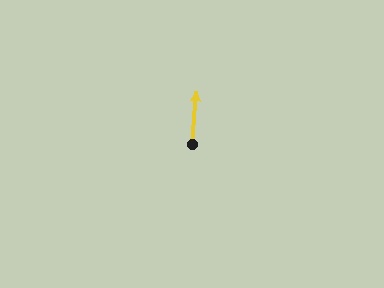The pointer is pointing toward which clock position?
Roughly 12 o'clock.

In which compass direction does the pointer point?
North.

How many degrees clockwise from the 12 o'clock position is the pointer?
Approximately 5 degrees.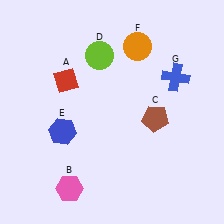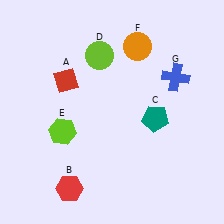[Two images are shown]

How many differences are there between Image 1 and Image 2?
There are 3 differences between the two images.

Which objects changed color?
B changed from pink to red. C changed from brown to teal. E changed from blue to lime.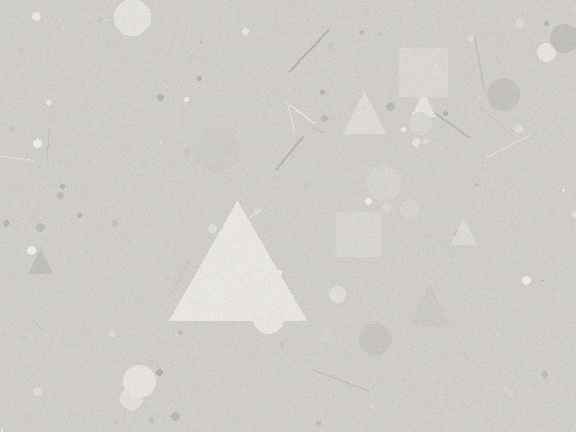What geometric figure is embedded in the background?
A triangle is embedded in the background.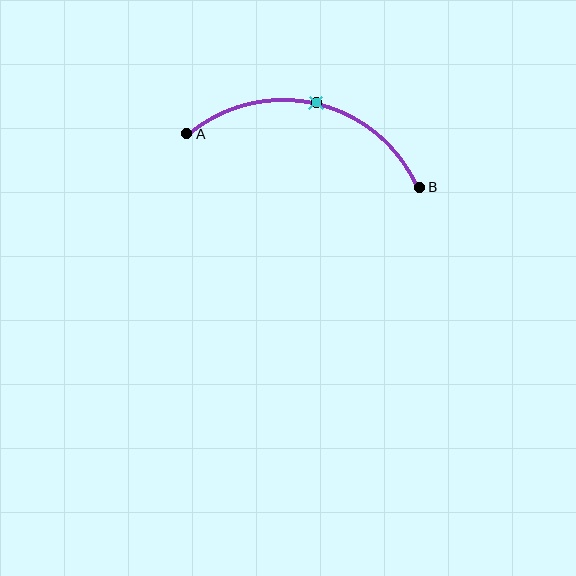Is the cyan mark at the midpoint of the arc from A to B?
Yes. The cyan mark lies on the arc at equal arc-length from both A and B — it is the arc midpoint.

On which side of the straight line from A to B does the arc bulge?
The arc bulges above the straight line connecting A and B.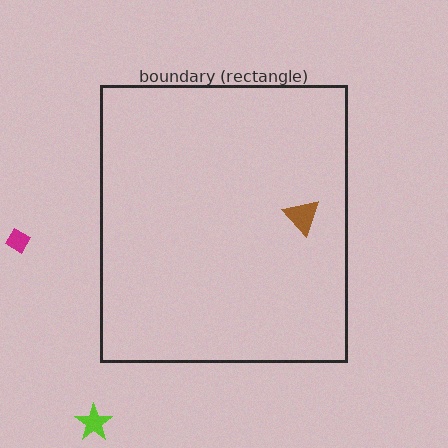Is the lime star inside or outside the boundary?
Outside.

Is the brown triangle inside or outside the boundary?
Inside.